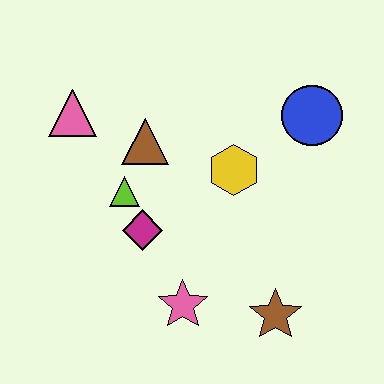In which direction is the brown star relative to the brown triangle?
The brown star is below the brown triangle.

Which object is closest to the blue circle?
The yellow hexagon is closest to the blue circle.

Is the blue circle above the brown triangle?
Yes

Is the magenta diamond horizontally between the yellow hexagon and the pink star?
No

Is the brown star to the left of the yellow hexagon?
No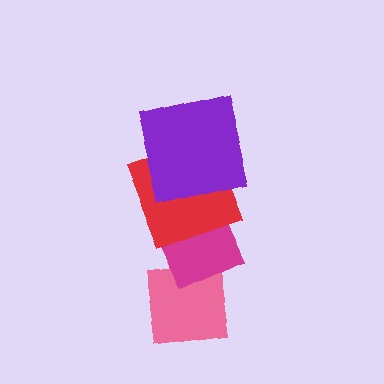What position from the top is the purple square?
The purple square is 1st from the top.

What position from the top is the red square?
The red square is 2nd from the top.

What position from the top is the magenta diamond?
The magenta diamond is 3rd from the top.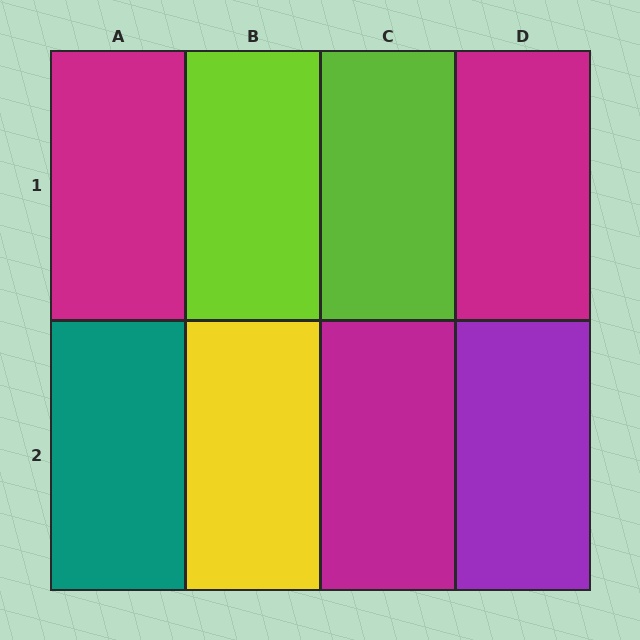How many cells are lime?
2 cells are lime.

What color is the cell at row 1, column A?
Magenta.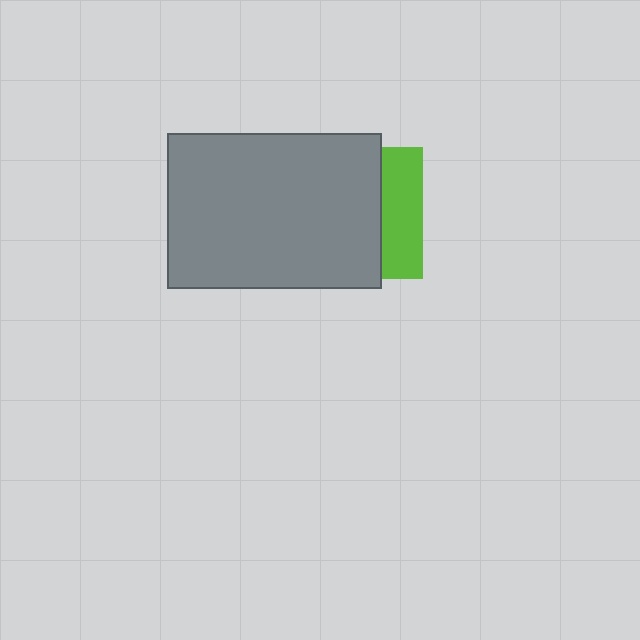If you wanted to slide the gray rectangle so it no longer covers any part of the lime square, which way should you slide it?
Slide it left — that is the most direct way to separate the two shapes.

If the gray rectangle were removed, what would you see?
You would see the complete lime square.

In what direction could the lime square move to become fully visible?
The lime square could move right. That would shift it out from behind the gray rectangle entirely.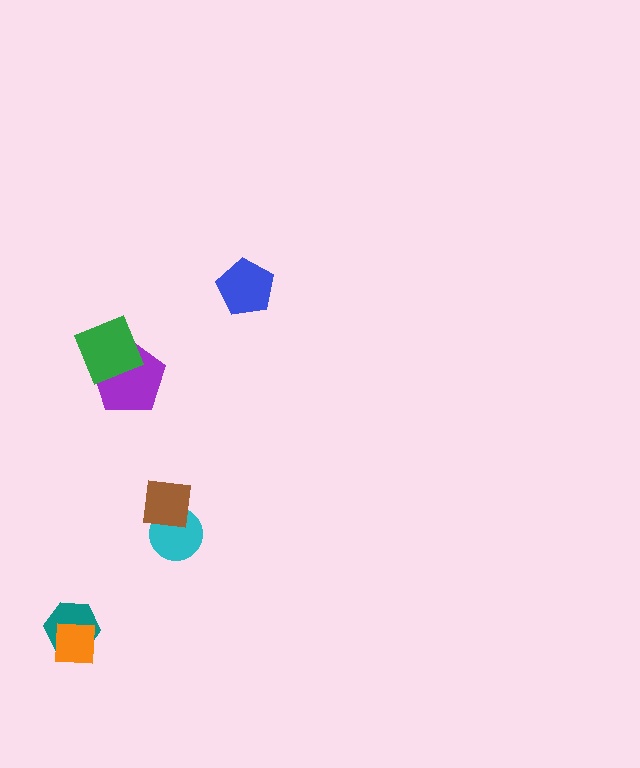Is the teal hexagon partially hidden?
Yes, it is partially covered by another shape.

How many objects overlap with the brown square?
1 object overlaps with the brown square.